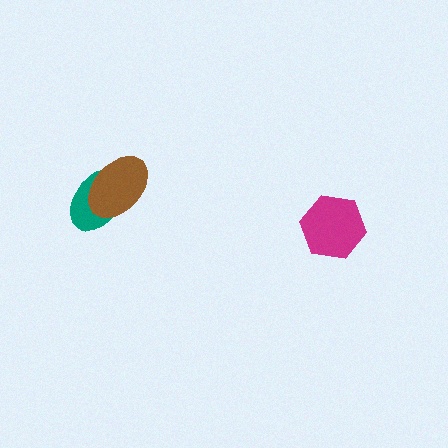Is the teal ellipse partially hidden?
Yes, it is partially covered by another shape.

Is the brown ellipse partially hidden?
No, no other shape covers it.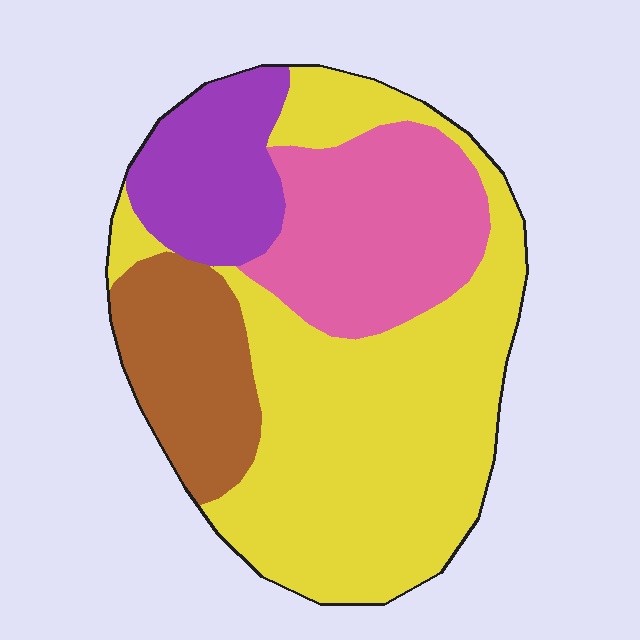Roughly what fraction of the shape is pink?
Pink takes up about one fifth (1/5) of the shape.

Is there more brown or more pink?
Pink.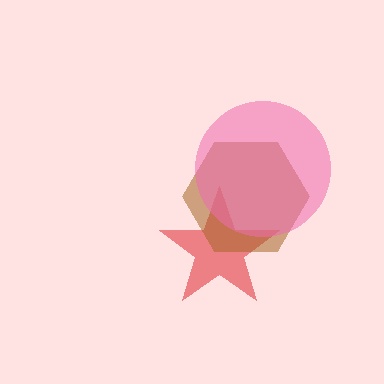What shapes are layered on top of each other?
The layered shapes are: a red star, a brown hexagon, a pink circle.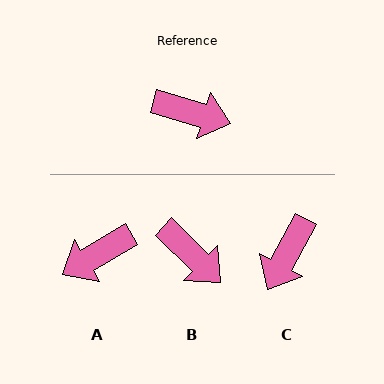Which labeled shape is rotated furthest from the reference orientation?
A, about 133 degrees away.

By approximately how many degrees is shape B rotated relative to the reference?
Approximately 28 degrees clockwise.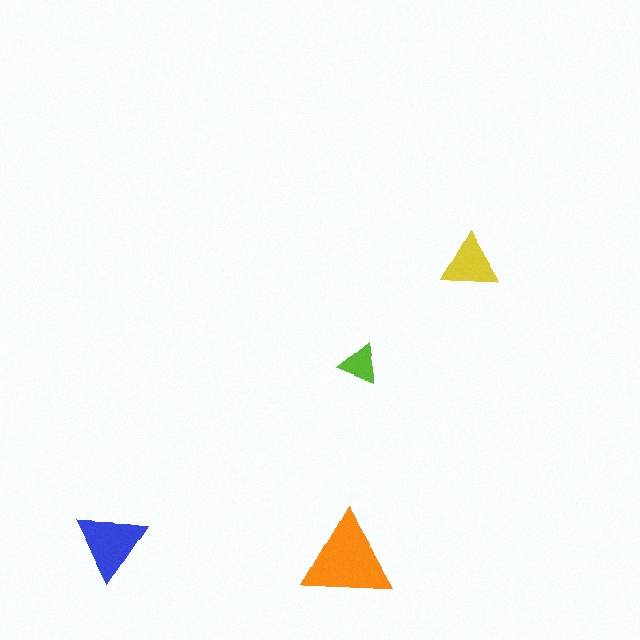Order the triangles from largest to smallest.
the orange one, the blue one, the yellow one, the lime one.